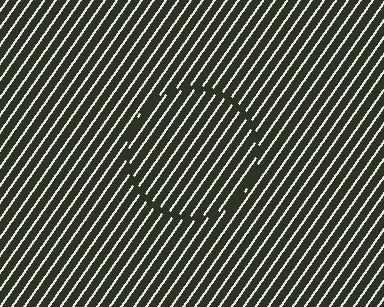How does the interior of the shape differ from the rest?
The interior of the shape contains the same grating, shifted by half a period — the contour is defined by the phase discontinuity where line-ends from the inner and outer gratings abut.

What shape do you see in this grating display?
An illusory circle. The interior of the shape contains the same grating, shifted by half a period — the contour is defined by the phase discontinuity where line-ends from the inner and outer gratings abut.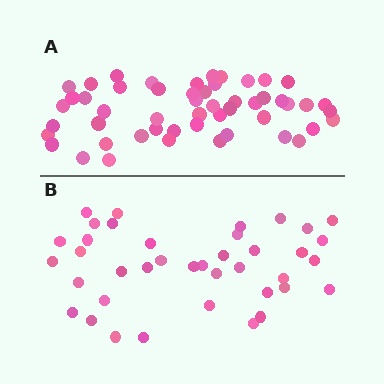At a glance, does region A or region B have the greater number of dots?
Region A (the top region) has more dots.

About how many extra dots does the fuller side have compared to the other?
Region A has approximately 15 more dots than region B.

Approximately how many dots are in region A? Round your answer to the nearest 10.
About 50 dots. (The exact count is 52, which rounds to 50.)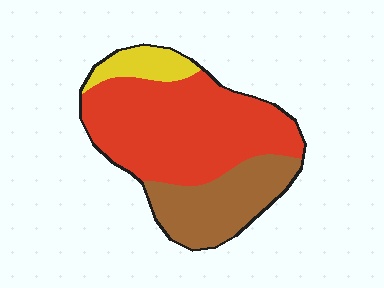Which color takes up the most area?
Red, at roughly 60%.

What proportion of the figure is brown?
Brown covers roughly 30% of the figure.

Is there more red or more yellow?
Red.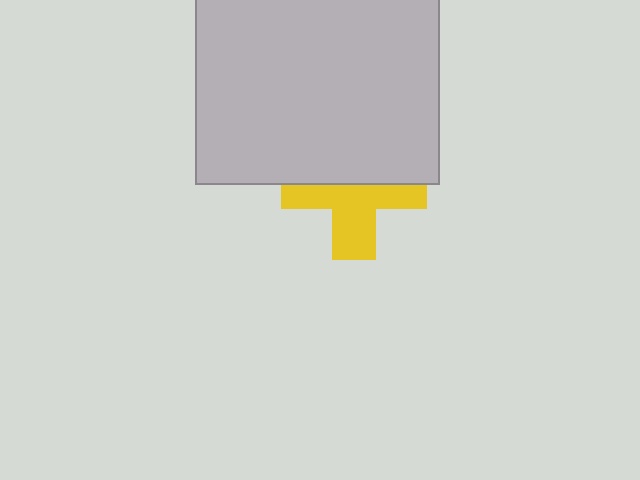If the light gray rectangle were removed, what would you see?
You would see the complete yellow cross.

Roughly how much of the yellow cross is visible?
About half of it is visible (roughly 51%).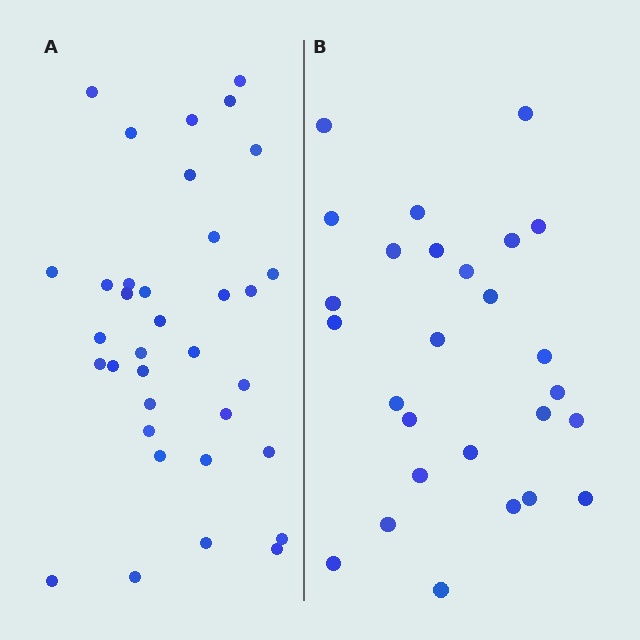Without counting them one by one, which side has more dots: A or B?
Region A (the left region) has more dots.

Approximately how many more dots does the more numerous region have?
Region A has roughly 8 or so more dots than region B.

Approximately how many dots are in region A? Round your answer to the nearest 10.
About 40 dots. (The exact count is 35, which rounds to 40.)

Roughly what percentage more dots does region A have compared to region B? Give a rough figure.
About 30% more.